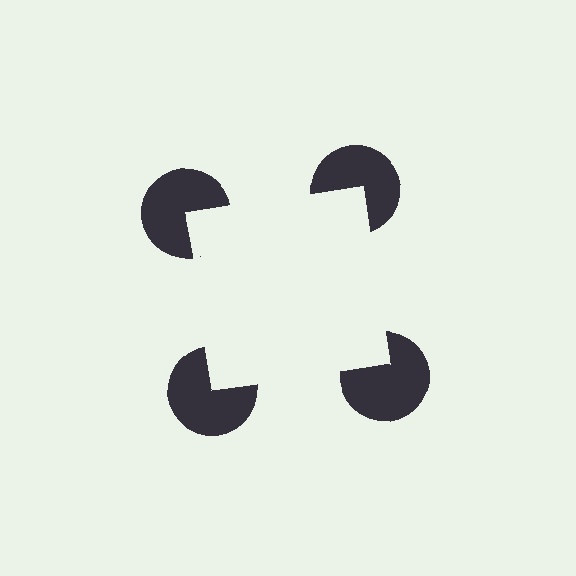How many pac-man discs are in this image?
There are 4 — one at each vertex of the illusory square.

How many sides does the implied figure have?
4 sides.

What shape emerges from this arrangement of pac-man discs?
An illusory square — its edges are inferred from the aligned wedge cuts in the pac-man discs, not physically drawn.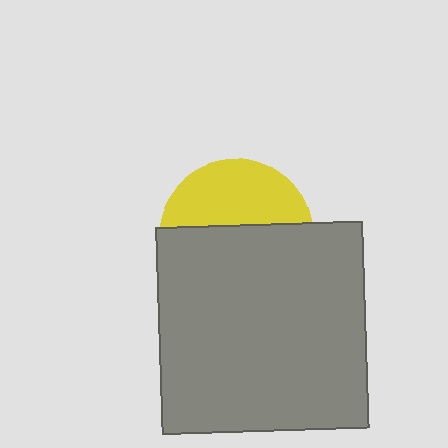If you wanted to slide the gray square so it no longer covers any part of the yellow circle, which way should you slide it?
Slide it down — that is the most direct way to separate the two shapes.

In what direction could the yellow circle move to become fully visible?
The yellow circle could move up. That would shift it out from behind the gray square entirely.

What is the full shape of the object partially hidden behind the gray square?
The partially hidden object is a yellow circle.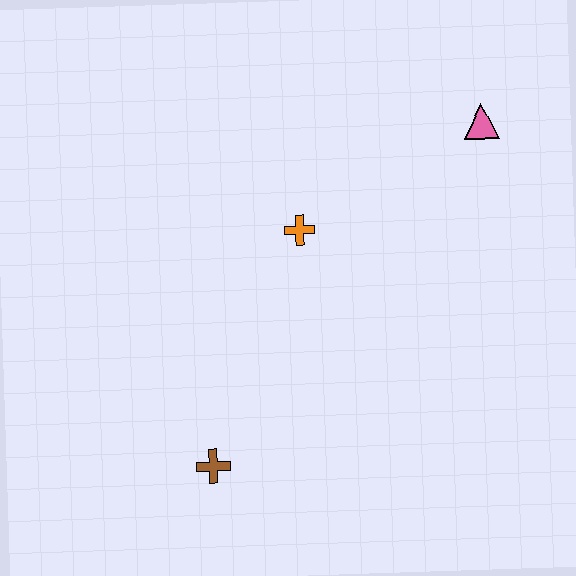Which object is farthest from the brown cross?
The pink triangle is farthest from the brown cross.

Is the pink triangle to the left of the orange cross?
No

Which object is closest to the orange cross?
The pink triangle is closest to the orange cross.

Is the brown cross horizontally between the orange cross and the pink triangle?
No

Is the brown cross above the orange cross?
No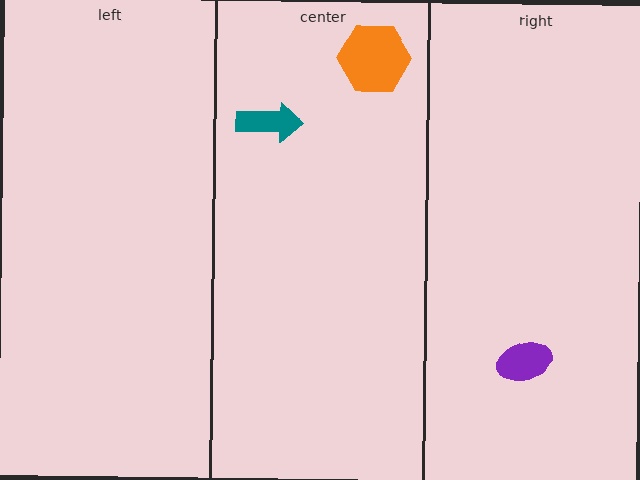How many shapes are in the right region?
1.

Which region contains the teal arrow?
The center region.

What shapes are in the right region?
The purple ellipse.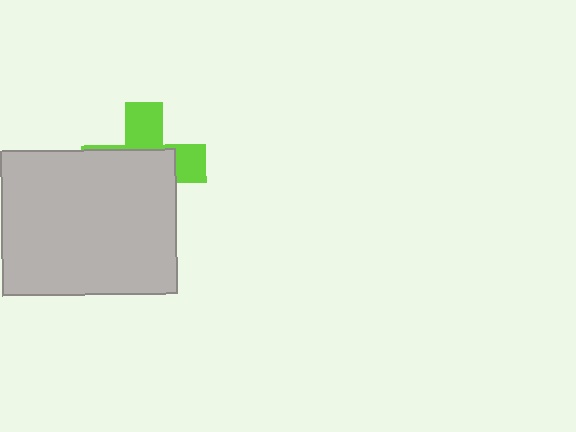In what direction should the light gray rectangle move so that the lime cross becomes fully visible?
The light gray rectangle should move down. That is the shortest direction to clear the overlap and leave the lime cross fully visible.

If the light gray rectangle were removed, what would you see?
You would see the complete lime cross.